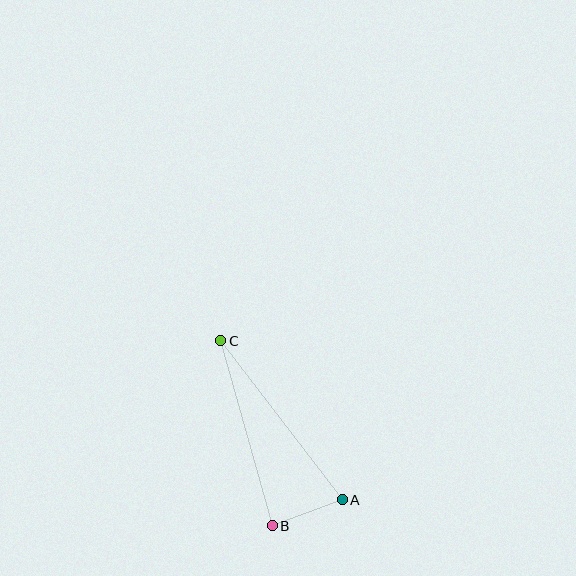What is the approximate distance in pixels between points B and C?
The distance between B and C is approximately 192 pixels.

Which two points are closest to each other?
Points A and B are closest to each other.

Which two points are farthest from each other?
Points A and C are farthest from each other.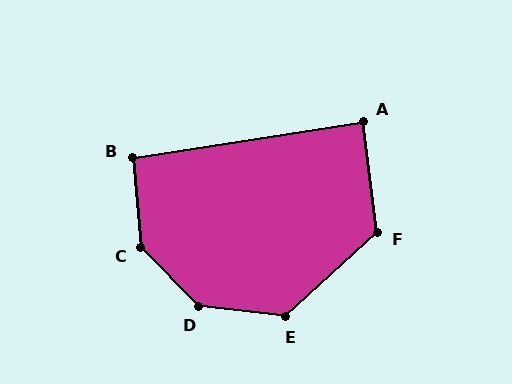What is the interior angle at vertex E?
Approximately 131 degrees (obtuse).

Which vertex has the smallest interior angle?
A, at approximately 88 degrees.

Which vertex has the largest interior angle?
D, at approximately 141 degrees.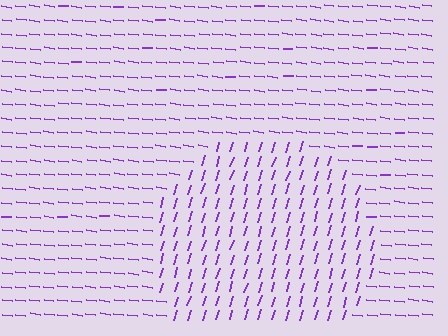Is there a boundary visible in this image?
Yes, there is a texture boundary formed by a change in line orientation.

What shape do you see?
I see a circle.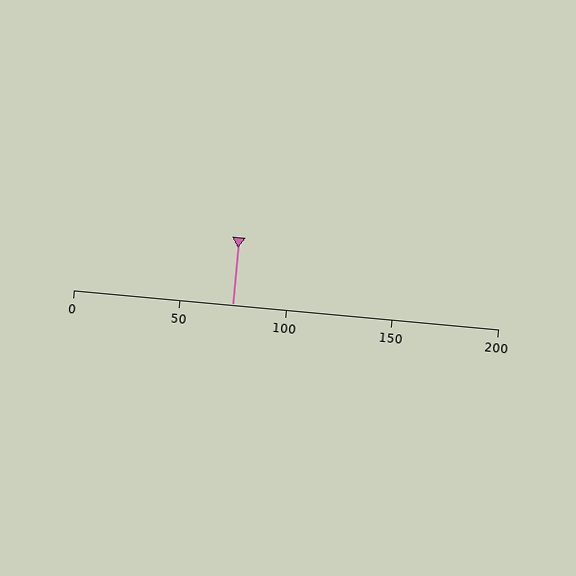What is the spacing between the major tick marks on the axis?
The major ticks are spaced 50 apart.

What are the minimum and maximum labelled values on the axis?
The axis runs from 0 to 200.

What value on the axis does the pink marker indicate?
The marker indicates approximately 75.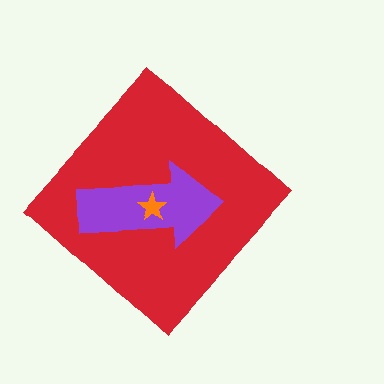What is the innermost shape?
The orange star.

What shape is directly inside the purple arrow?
The orange star.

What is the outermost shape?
The red diamond.